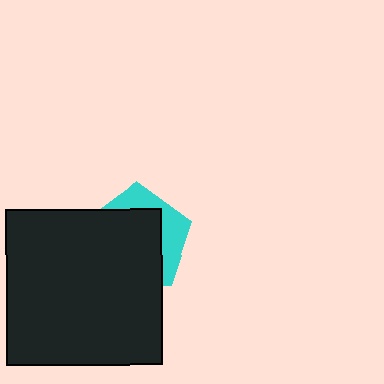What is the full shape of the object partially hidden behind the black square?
The partially hidden object is a cyan pentagon.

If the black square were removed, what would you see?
You would see the complete cyan pentagon.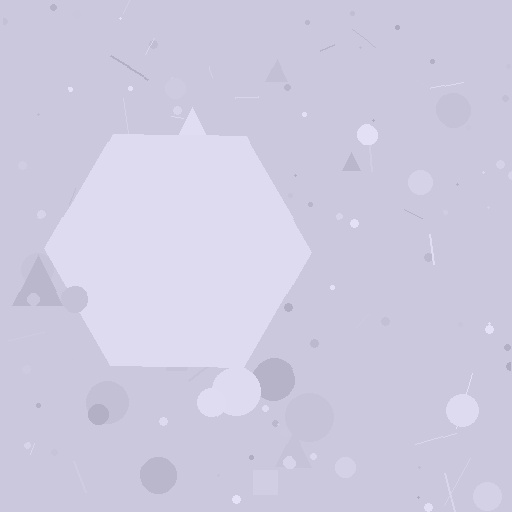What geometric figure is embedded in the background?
A hexagon is embedded in the background.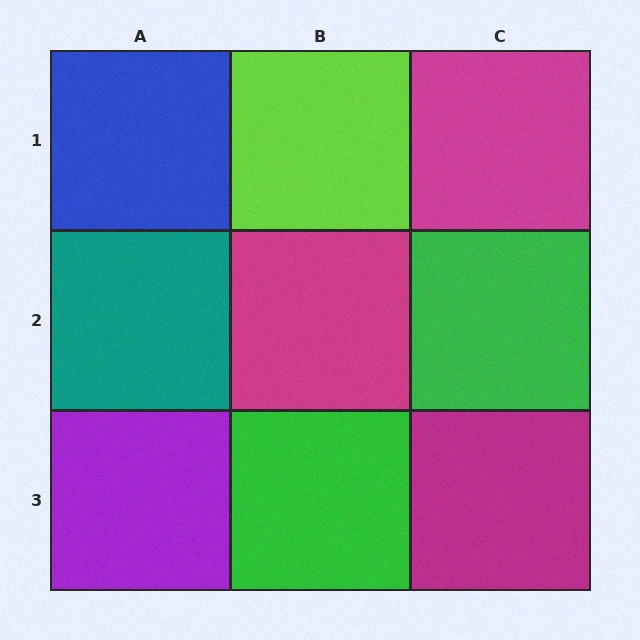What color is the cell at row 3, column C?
Magenta.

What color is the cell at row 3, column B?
Green.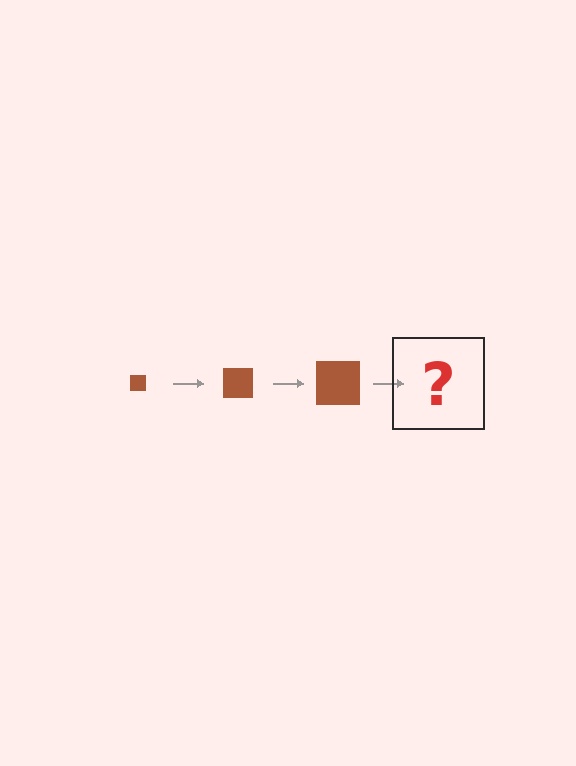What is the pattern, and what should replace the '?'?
The pattern is that the square gets progressively larger each step. The '?' should be a brown square, larger than the previous one.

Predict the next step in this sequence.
The next step is a brown square, larger than the previous one.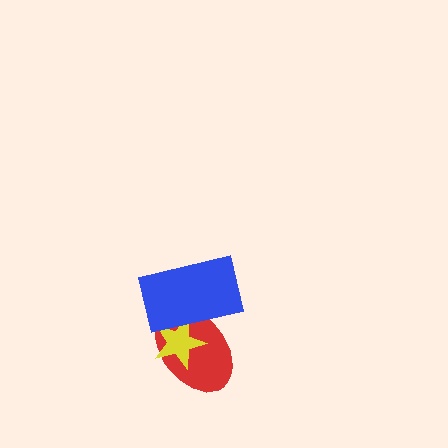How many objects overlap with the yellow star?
2 objects overlap with the yellow star.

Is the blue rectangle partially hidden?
No, no other shape covers it.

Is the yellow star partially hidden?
Yes, it is partially covered by another shape.